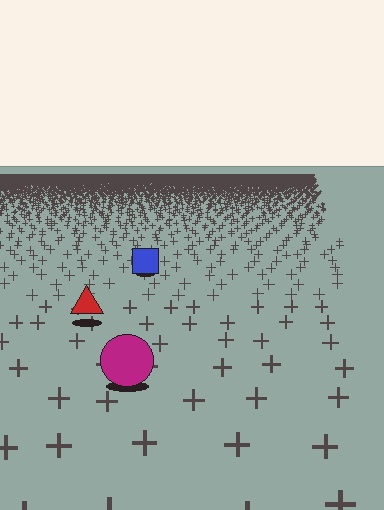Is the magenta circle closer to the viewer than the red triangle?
Yes. The magenta circle is closer — you can tell from the texture gradient: the ground texture is coarser near it.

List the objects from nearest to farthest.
From nearest to farthest: the magenta circle, the red triangle, the blue square.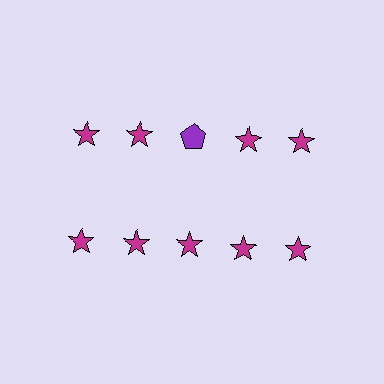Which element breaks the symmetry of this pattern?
The purple pentagon in the top row, center column breaks the symmetry. All other shapes are magenta stars.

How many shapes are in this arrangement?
There are 10 shapes arranged in a grid pattern.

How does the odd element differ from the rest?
It differs in both color (purple instead of magenta) and shape (pentagon instead of star).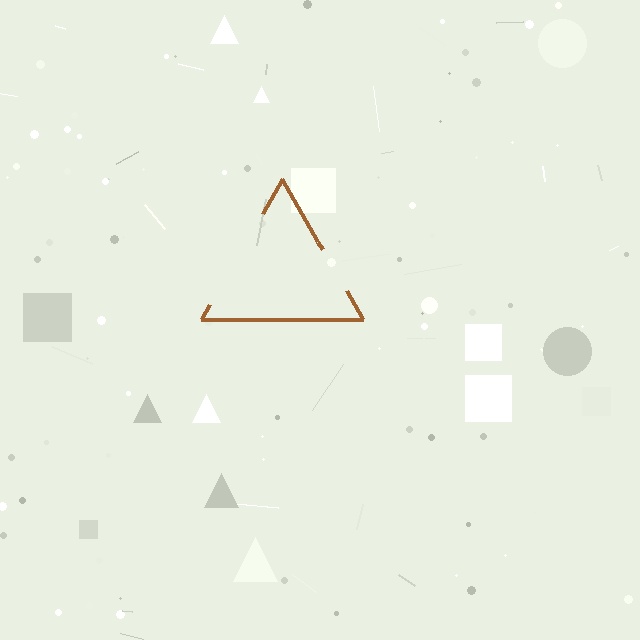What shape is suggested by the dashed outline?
The dashed outline suggests a triangle.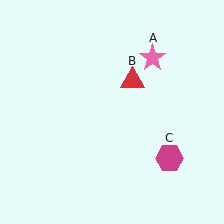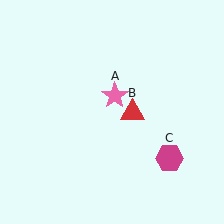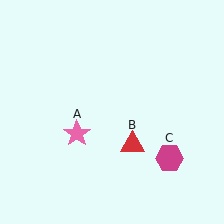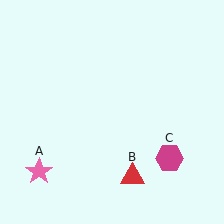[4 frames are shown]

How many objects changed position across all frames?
2 objects changed position: pink star (object A), red triangle (object B).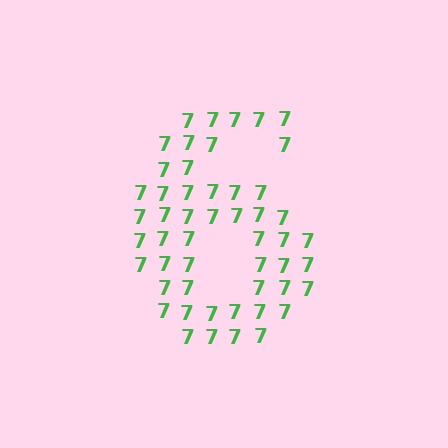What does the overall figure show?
The overall figure shows the digit 6.